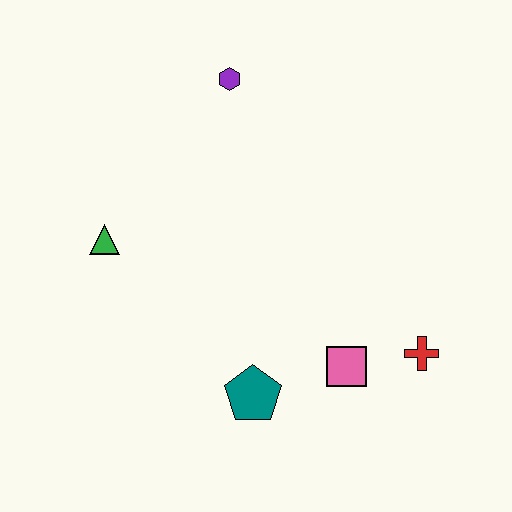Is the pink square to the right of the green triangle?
Yes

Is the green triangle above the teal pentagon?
Yes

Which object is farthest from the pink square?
The purple hexagon is farthest from the pink square.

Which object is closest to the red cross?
The pink square is closest to the red cross.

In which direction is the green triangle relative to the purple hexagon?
The green triangle is below the purple hexagon.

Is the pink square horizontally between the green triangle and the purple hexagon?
No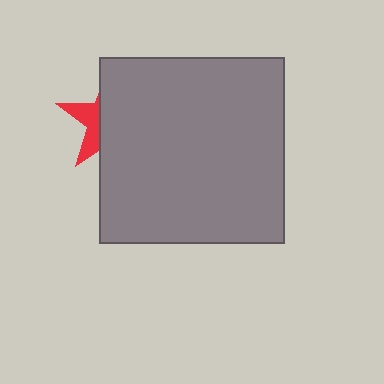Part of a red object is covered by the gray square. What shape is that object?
It is a star.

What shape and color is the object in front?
The object in front is a gray square.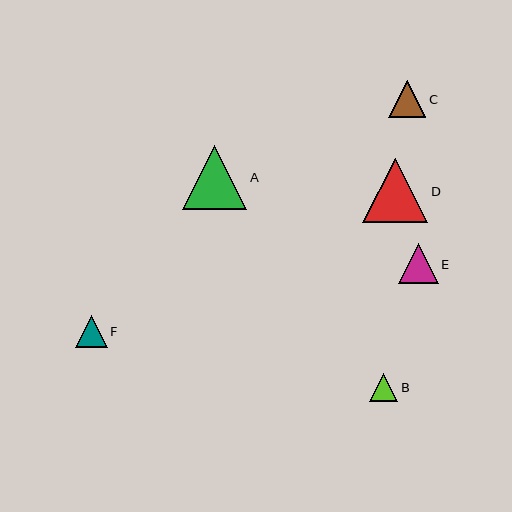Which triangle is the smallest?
Triangle B is the smallest with a size of approximately 28 pixels.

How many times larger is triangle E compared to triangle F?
Triangle E is approximately 1.3 times the size of triangle F.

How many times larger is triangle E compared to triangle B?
Triangle E is approximately 1.4 times the size of triangle B.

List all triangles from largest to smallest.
From largest to smallest: D, A, E, C, F, B.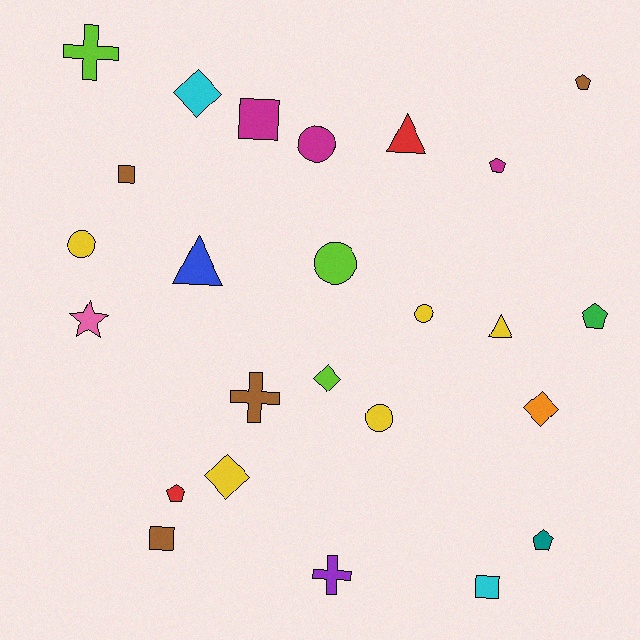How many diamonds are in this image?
There are 4 diamonds.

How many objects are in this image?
There are 25 objects.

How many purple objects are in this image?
There is 1 purple object.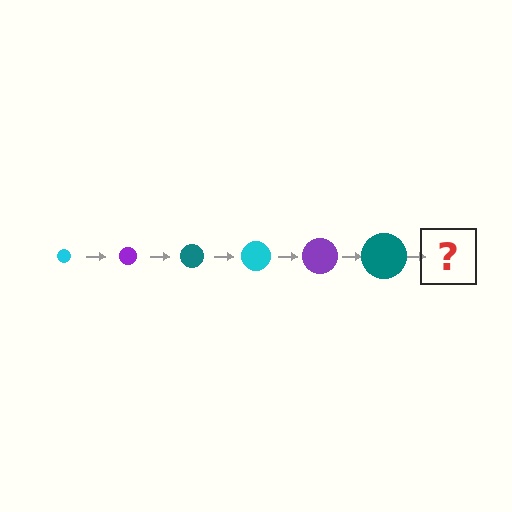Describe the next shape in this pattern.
It should be a cyan circle, larger than the previous one.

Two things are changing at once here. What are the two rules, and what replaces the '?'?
The two rules are that the circle grows larger each step and the color cycles through cyan, purple, and teal. The '?' should be a cyan circle, larger than the previous one.